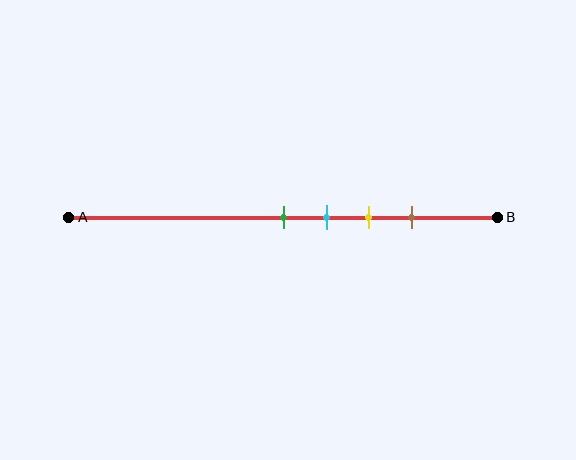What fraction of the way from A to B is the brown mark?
The brown mark is approximately 80% (0.8) of the way from A to B.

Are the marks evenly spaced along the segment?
Yes, the marks are approximately evenly spaced.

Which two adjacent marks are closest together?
The green and cyan marks are the closest adjacent pair.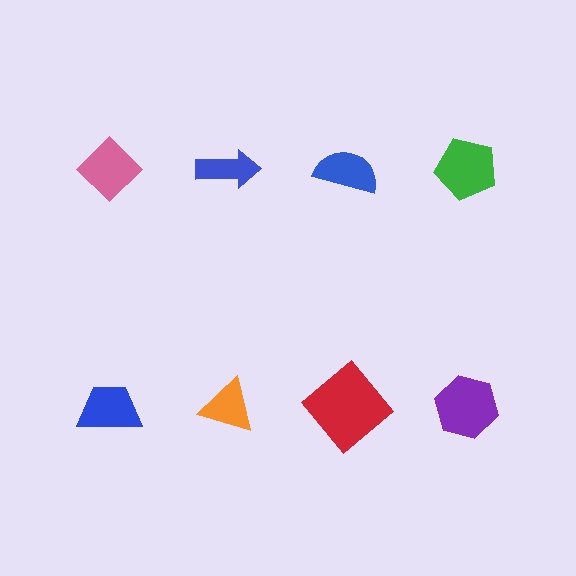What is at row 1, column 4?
A green pentagon.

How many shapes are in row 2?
4 shapes.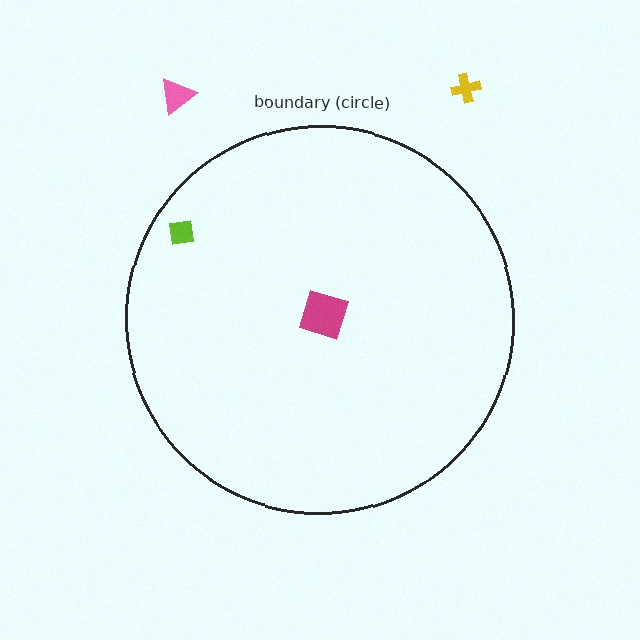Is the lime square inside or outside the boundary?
Inside.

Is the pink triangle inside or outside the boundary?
Outside.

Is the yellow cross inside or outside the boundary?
Outside.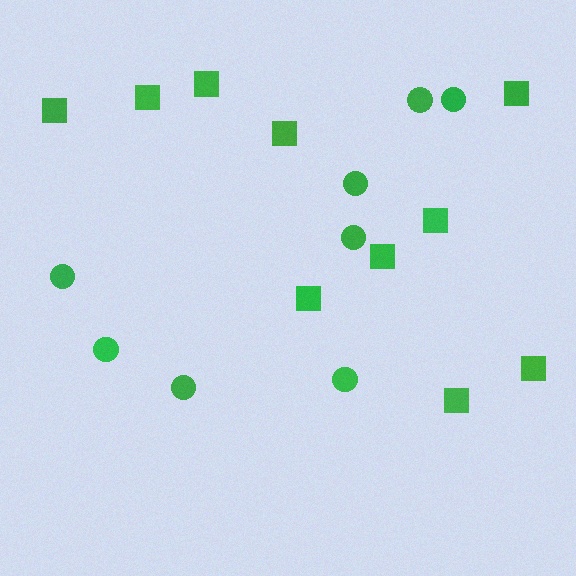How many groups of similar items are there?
There are 2 groups: one group of squares (10) and one group of circles (8).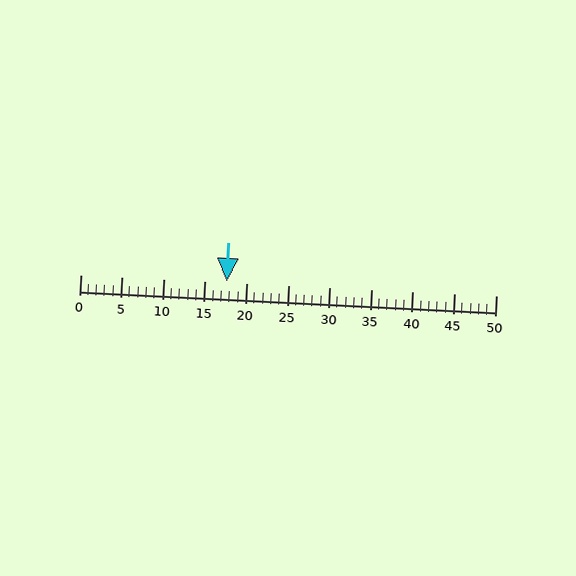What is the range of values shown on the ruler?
The ruler shows values from 0 to 50.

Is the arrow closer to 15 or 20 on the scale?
The arrow is closer to 20.